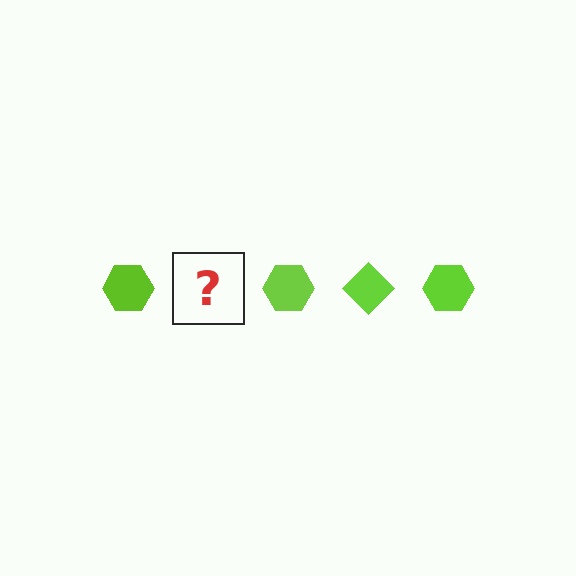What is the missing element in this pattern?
The missing element is a lime diamond.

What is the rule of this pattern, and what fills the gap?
The rule is that the pattern cycles through hexagon, diamond shapes in lime. The gap should be filled with a lime diamond.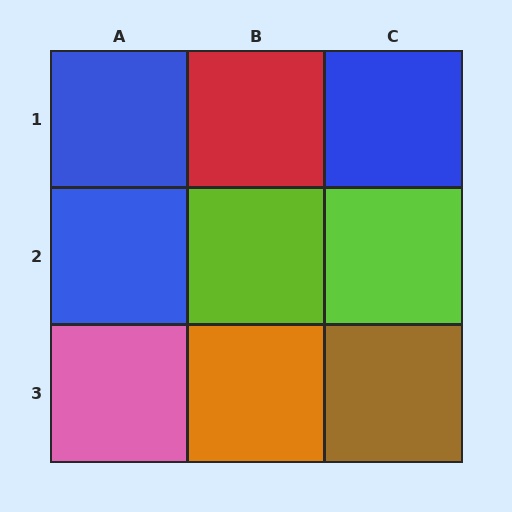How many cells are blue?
3 cells are blue.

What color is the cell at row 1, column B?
Red.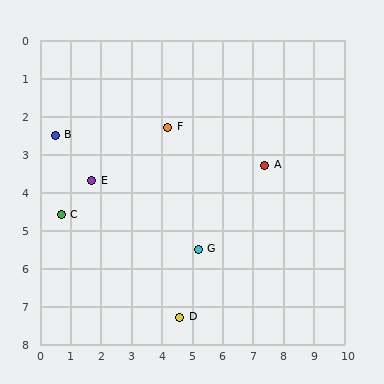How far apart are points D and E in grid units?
Points D and E are about 4.6 grid units apart.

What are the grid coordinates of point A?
Point A is at approximately (7.4, 3.3).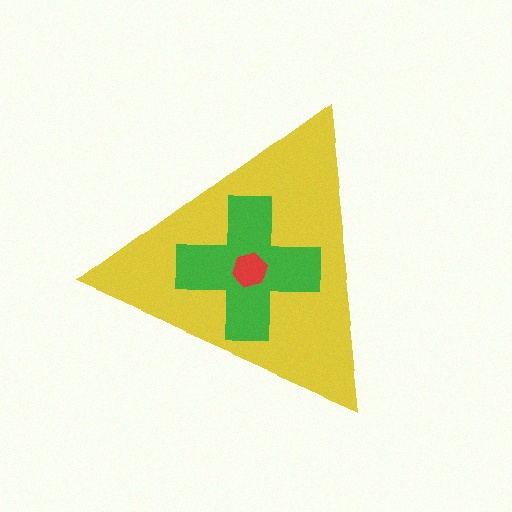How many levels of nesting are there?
3.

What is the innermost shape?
The red hexagon.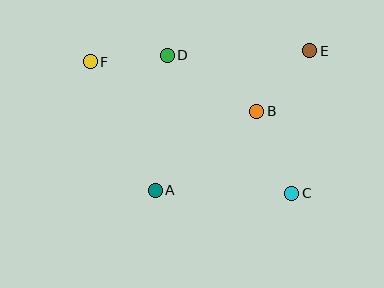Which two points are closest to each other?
Points D and F are closest to each other.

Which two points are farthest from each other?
Points C and F are farthest from each other.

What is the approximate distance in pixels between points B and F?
The distance between B and F is approximately 174 pixels.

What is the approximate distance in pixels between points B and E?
The distance between B and E is approximately 80 pixels.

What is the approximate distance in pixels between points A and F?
The distance between A and F is approximately 144 pixels.